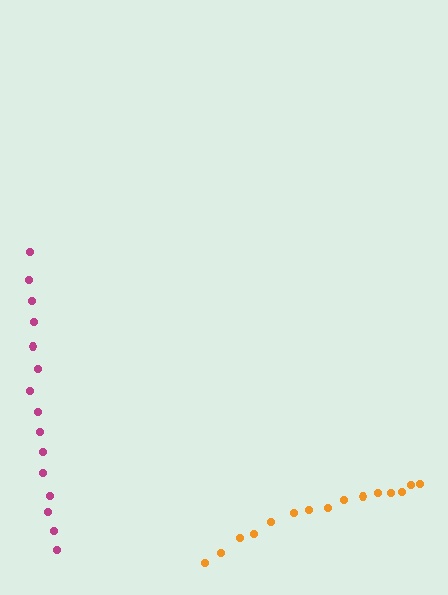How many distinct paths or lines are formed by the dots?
There are 2 distinct paths.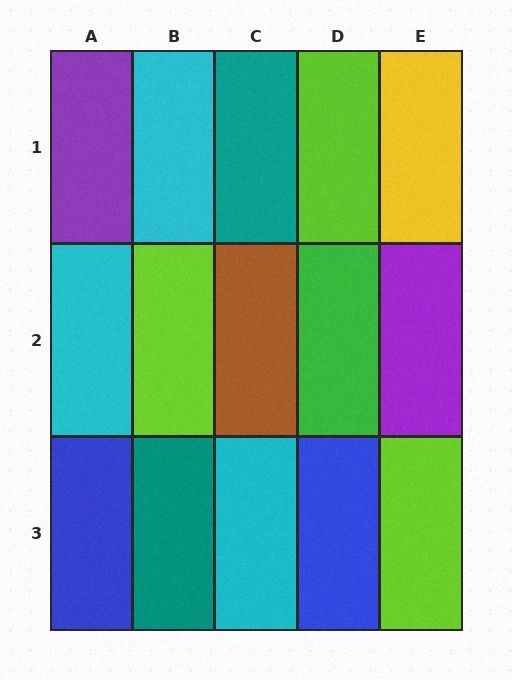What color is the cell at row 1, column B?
Cyan.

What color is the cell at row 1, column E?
Yellow.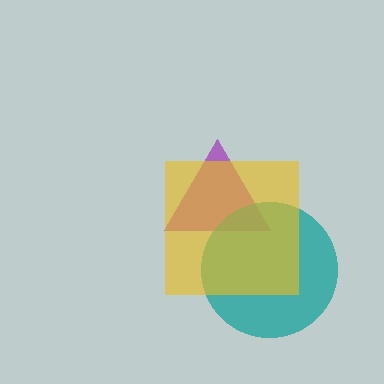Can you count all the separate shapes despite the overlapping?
Yes, there are 3 separate shapes.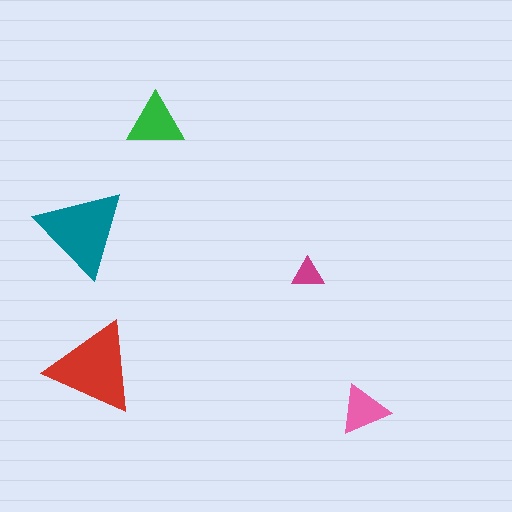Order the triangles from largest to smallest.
the red one, the teal one, the green one, the pink one, the magenta one.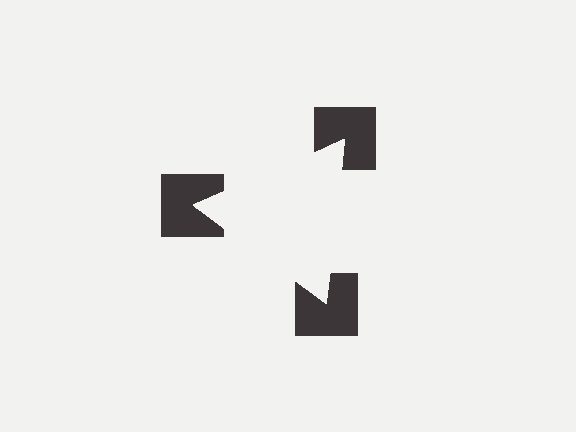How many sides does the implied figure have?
3 sides.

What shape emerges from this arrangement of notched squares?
An illusory triangle — its edges are inferred from the aligned wedge cuts in the notched squares, not physically drawn.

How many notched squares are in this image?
There are 3 — one at each vertex of the illusory triangle.